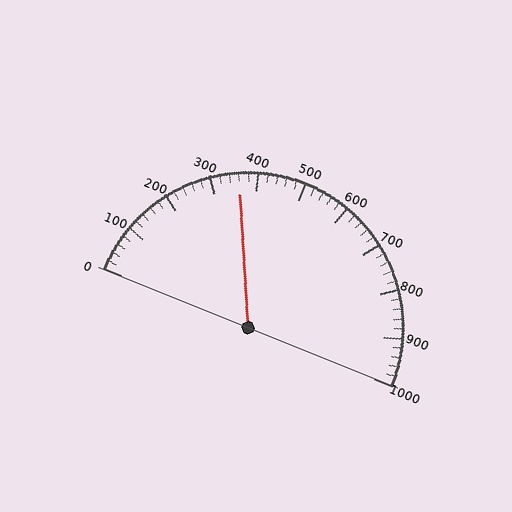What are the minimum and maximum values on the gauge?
The gauge ranges from 0 to 1000.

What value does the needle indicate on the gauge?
The needle indicates approximately 360.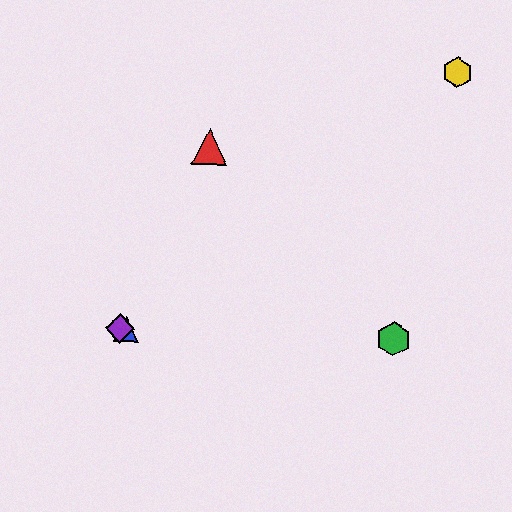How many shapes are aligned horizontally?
3 shapes (the blue triangle, the green hexagon, the purple diamond) are aligned horizontally.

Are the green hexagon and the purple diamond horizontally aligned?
Yes, both are at y≈339.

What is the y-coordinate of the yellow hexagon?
The yellow hexagon is at y≈72.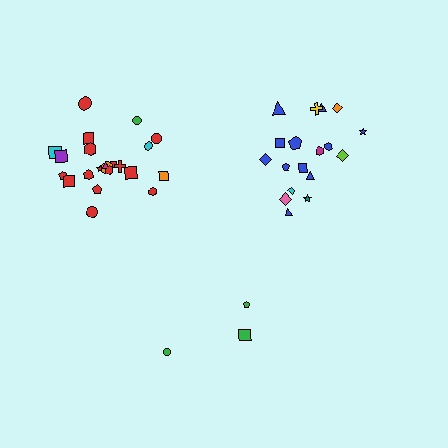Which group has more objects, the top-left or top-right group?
The top-left group.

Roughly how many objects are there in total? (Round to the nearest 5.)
Roughly 45 objects in total.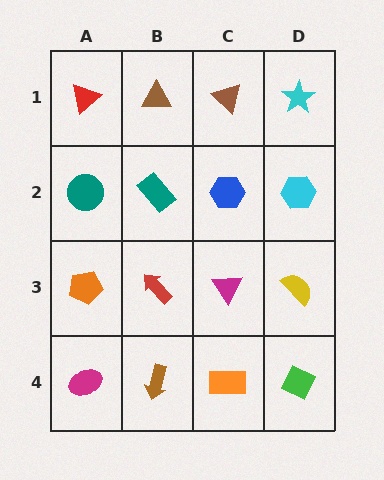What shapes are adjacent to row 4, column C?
A magenta triangle (row 3, column C), a brown arrow (row 4, column B), a green diamond (row 4, column D).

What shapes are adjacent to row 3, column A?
A teal circle (row 2, column A), a magenta ellipse (row 4, column A), a red arrow (row 3, column B).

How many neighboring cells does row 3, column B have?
4.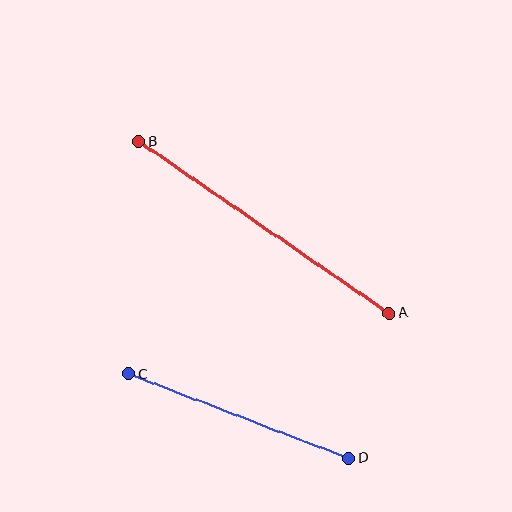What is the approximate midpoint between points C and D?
The midpoint is at approximately (239, 416) pixels.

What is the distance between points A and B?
The distance is approximately 303 pixels.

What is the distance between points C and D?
The distance is approximately 235 pixels.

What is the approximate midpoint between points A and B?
The midpoint is at approximately (264, 227) pixels.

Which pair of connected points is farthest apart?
Points A and B are farthest apart.